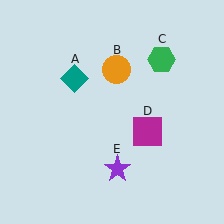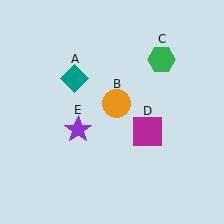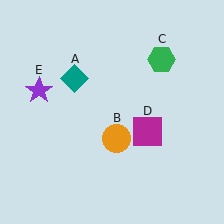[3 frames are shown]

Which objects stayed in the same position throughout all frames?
Teal diamond (object A) and green hexagon (object C) and magenta square (object D) remained stationary.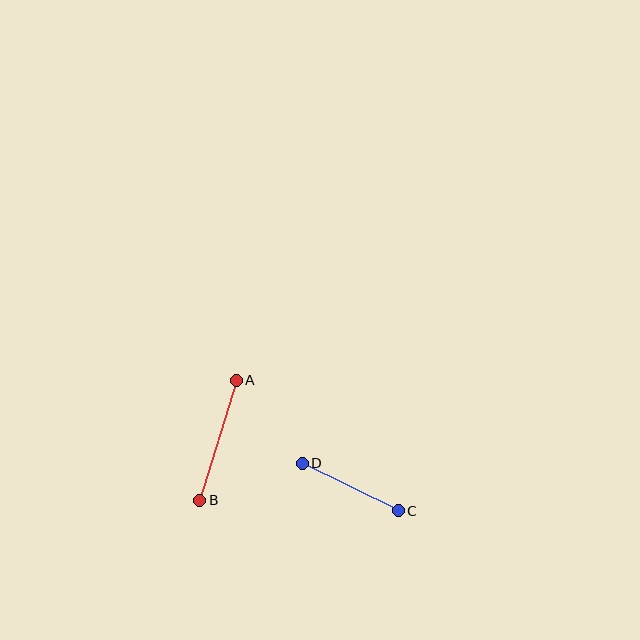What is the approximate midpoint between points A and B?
The midpoint is at approximately (218, 440) pixels.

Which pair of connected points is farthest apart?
Points A and B are farthest apart.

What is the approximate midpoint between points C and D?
The midpoint is at approximately (350, 487) pixels.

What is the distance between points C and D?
The distance is approximately 107 pixels.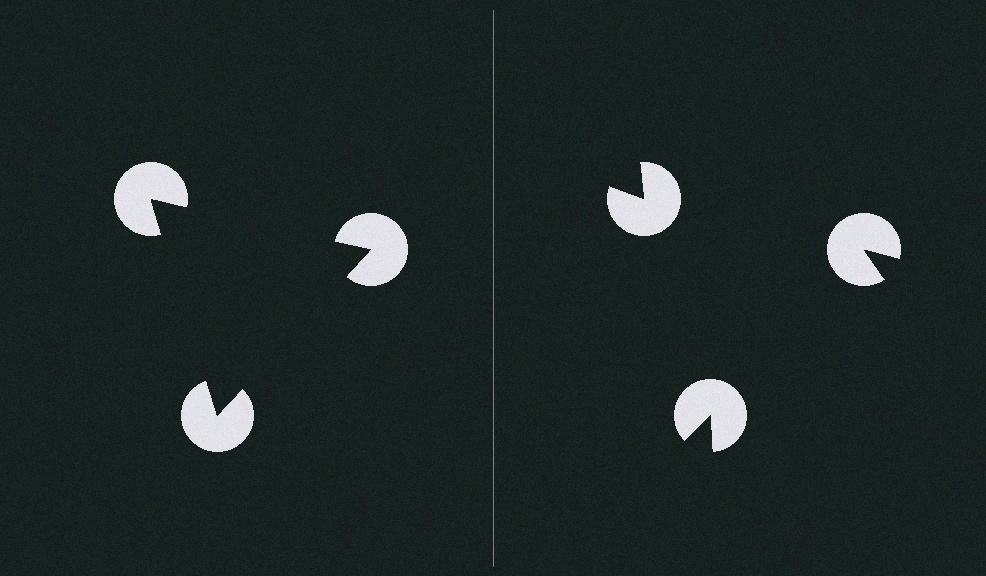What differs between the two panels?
The pac-man discs are positioned identically on both sides; only the wedge orientations differ. On the left they align to a triangle; on the right they are misaligned.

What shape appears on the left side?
An illusory triangle.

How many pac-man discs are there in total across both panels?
6 — 3 on each side.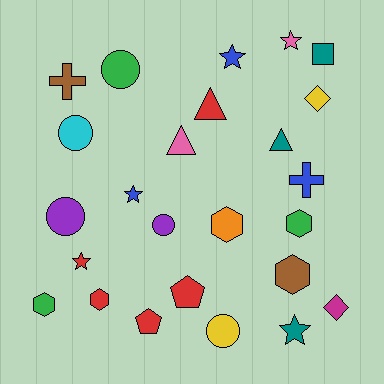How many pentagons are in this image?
There are 2 pentagons.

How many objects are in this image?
There are 25 objects.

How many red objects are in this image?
There are 5 red objects.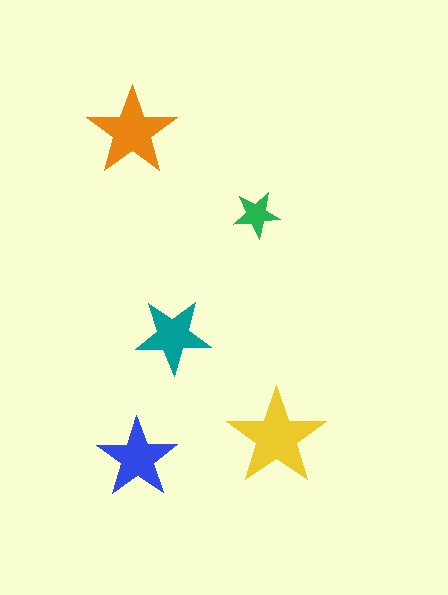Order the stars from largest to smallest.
the yellow one, the orange one, the blue one, the teal one, the green one.